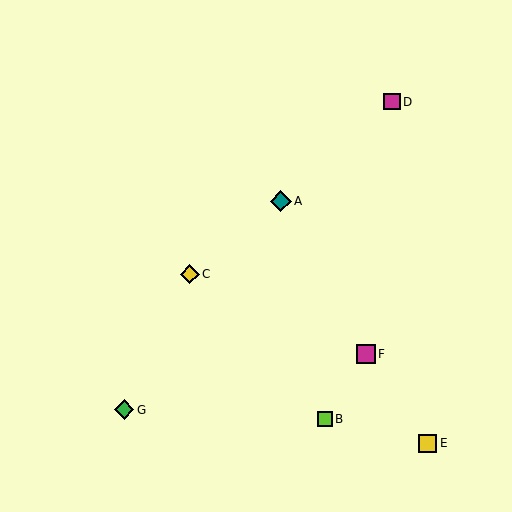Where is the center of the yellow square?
The center of the yellow square is at (427, 443).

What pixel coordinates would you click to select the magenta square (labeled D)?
Click at (392, 102) to select the magenta square D.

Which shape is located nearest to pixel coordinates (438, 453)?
The yellow square (labeled E) at (427, 443) is nearest to that location.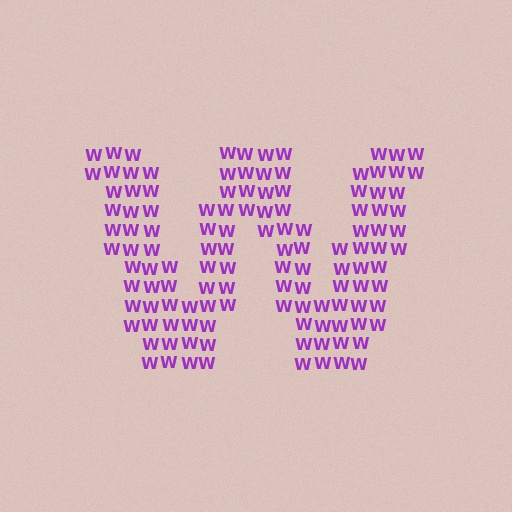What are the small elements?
The small elements are letter W's.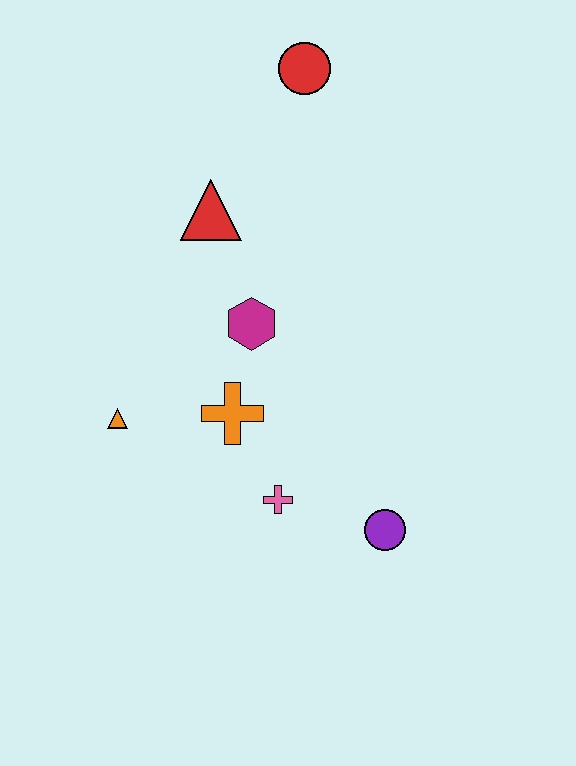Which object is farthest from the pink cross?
The red circle is farthest from the pink cross.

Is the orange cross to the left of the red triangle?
No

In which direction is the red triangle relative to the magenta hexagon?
The red triangle is above the magenta hexagon.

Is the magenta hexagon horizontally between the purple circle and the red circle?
No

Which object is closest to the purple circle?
The pink cross is closest to the purple circle.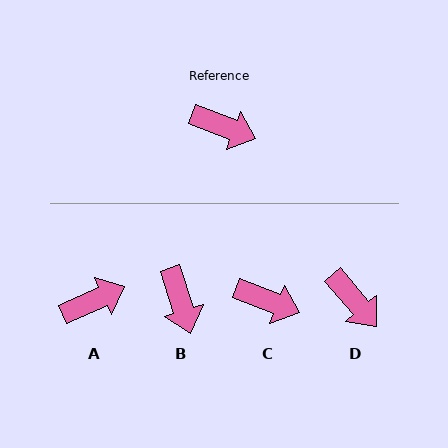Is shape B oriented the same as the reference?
No, it is off by about 51 degrees.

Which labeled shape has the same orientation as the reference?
C.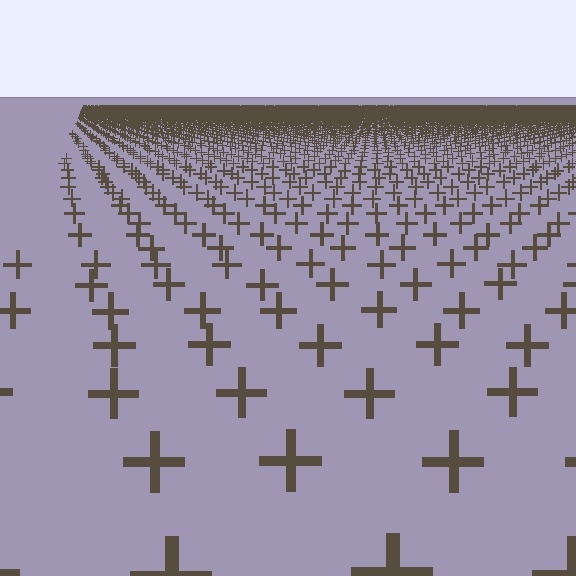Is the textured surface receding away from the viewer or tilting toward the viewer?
The surface is receding away from the viewer. Texture elements get smaller and denser toward the top.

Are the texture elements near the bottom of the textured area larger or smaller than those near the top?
Larger. Near the bottom, elements are closer to the viewer and appear at a bigger on-screen size.